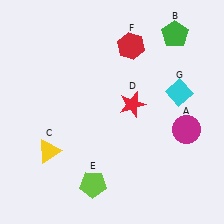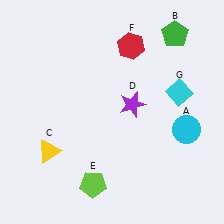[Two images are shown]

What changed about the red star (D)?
In Image 1, D is red. In Image 2, it changed to purple.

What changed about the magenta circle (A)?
In Image 1, A is magenta. In Image 2, it changed to cyan.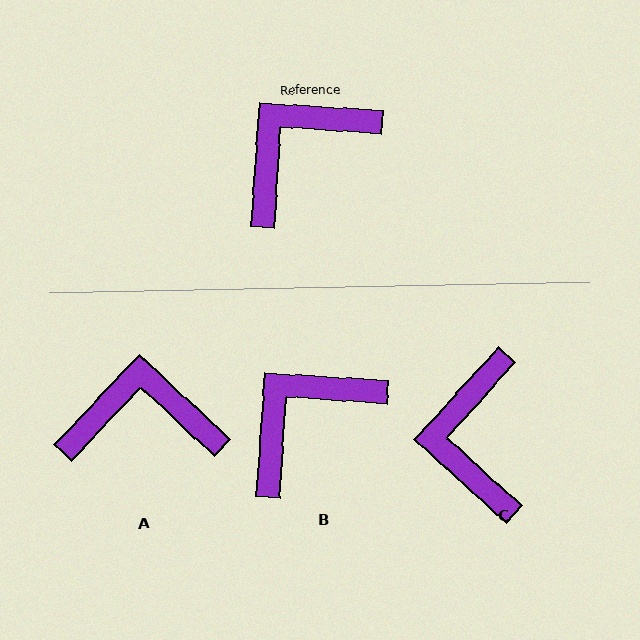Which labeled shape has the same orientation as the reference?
B.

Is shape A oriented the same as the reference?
No, it is off by about 39 degrees.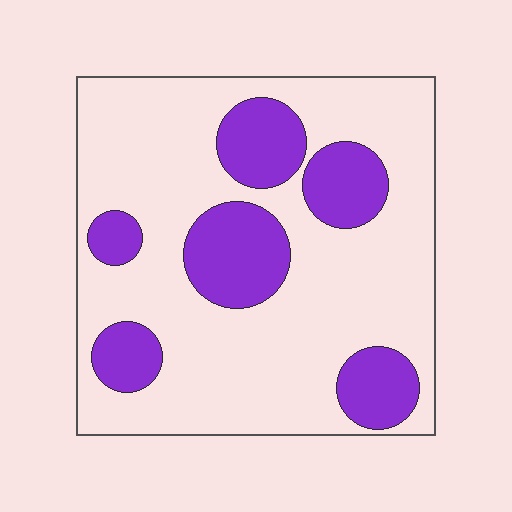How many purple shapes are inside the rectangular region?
6.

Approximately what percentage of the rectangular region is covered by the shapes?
Approximately 25%.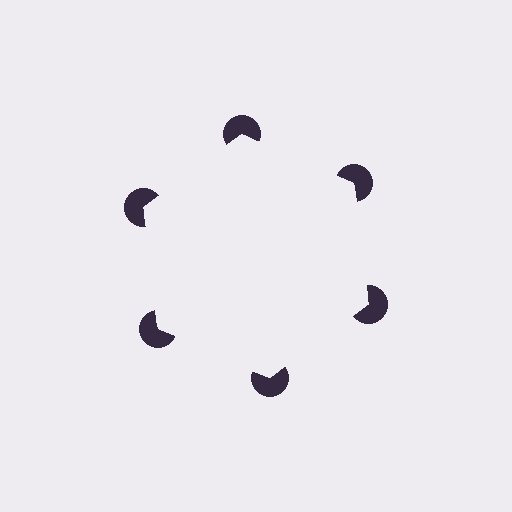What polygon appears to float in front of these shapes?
An illusory hexagon — its edges are inferred from the aligned wedge cuts in the pac-man discs, not physically drawn.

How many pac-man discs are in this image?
There are 6 — one at each vertex of the illusory hexagon.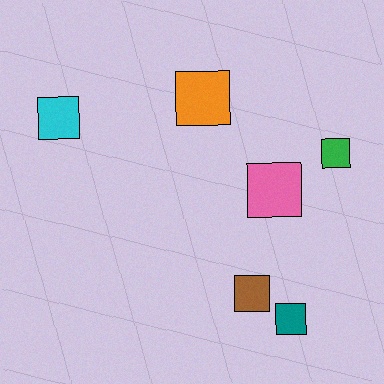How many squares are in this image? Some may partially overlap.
There are 6 squares.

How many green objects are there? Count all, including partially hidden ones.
There is 1 green object.